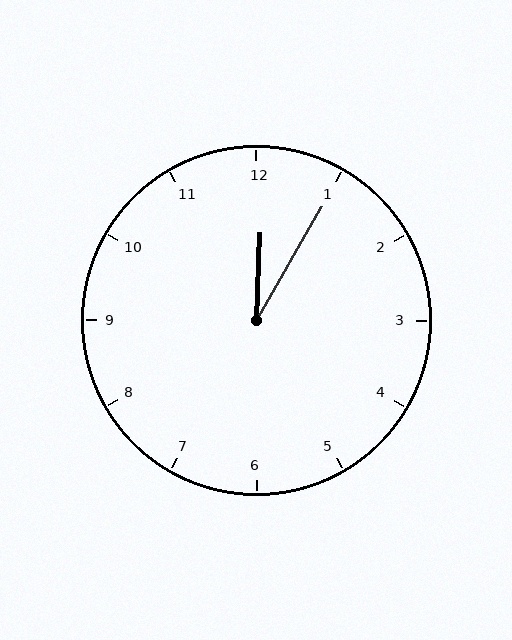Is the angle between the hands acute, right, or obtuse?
It is acute.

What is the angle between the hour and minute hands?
Approximately 28 degrees.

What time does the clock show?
12:05.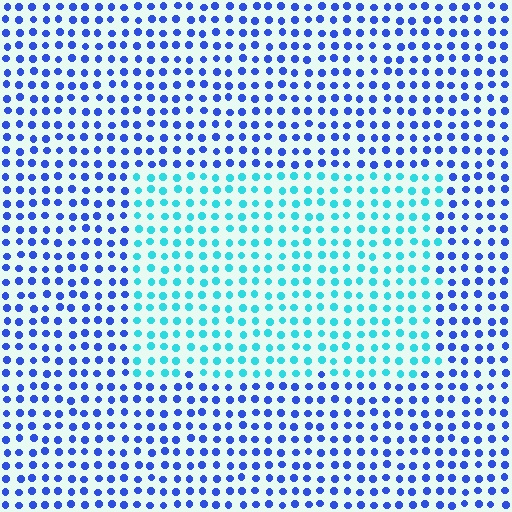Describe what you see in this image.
The image is filled with small blue elements in a uniform arrangement. A rectangle-shaped region is visible where the elements are tinted to a slightly different hue, forming a subtle color boundary.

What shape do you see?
I see a rectangle.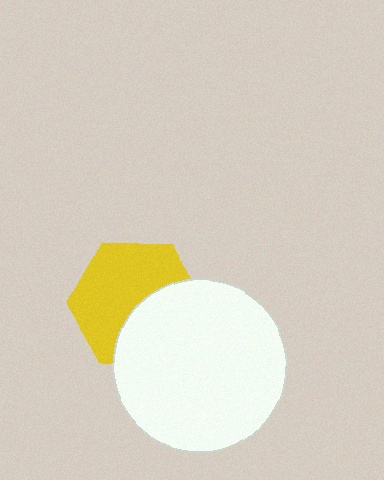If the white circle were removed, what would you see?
You would see the complete yellow hexagon.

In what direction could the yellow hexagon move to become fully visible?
The yellow hexagon could move toward the upper-left. That would shift it out from behind the white circle entirely.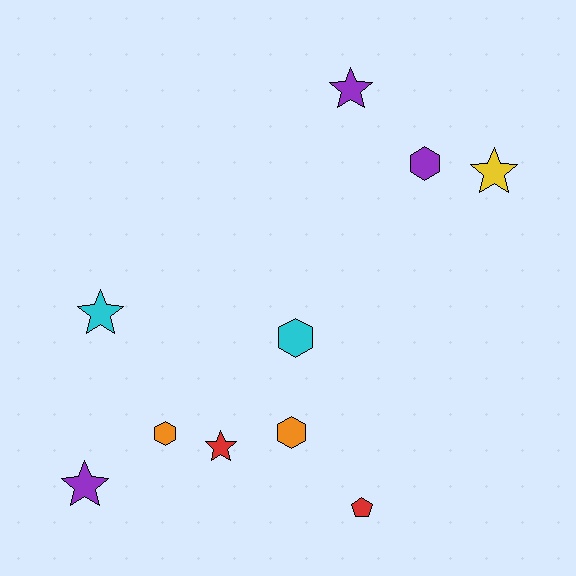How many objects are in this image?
There are 10 objects.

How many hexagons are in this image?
There are 4 hexagons.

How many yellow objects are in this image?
There is 1 yellow object.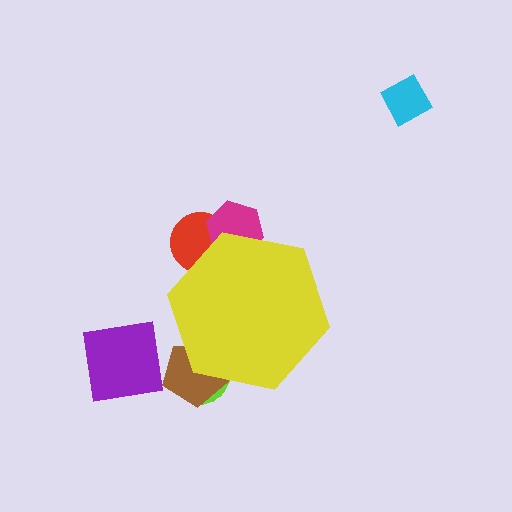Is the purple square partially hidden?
No, the purple square is fully visible.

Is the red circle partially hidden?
Yes, the red circle is partially hidden behind the yellow hexagon.